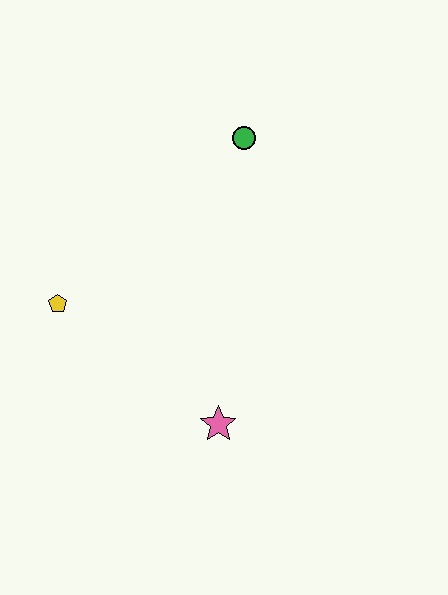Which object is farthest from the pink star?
The green circle is farthest from the pink star.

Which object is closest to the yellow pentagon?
The pink star is closest to the yellow pentagon.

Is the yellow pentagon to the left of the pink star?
Yes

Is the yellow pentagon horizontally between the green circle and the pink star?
No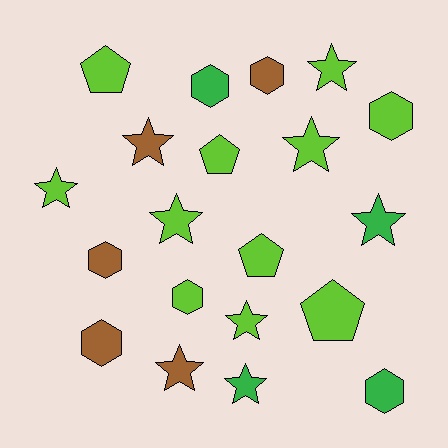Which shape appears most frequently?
Star, with 9 objects.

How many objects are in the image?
There are 20 objects.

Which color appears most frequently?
Lime, with 11 objects.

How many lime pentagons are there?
There are 4 lime pentagons.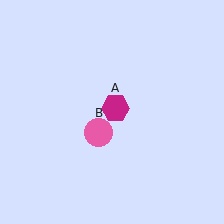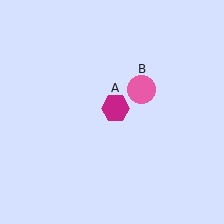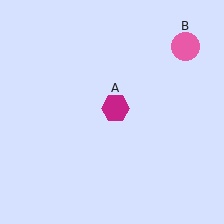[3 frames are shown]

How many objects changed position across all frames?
1 object changed position: pink circle (object B).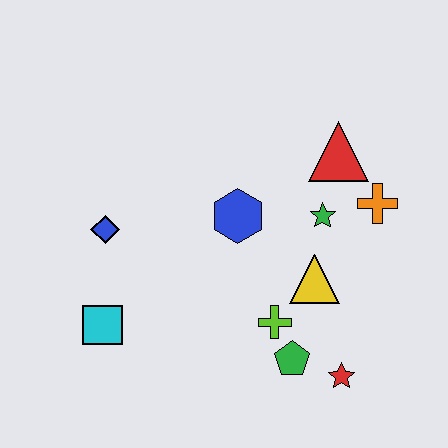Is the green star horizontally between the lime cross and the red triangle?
Yes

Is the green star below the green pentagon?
No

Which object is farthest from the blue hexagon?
The red star is farthest from the blue hexagon.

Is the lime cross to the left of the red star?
Yes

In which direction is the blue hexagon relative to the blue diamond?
The blue hexagon is to the right of the blue diamond.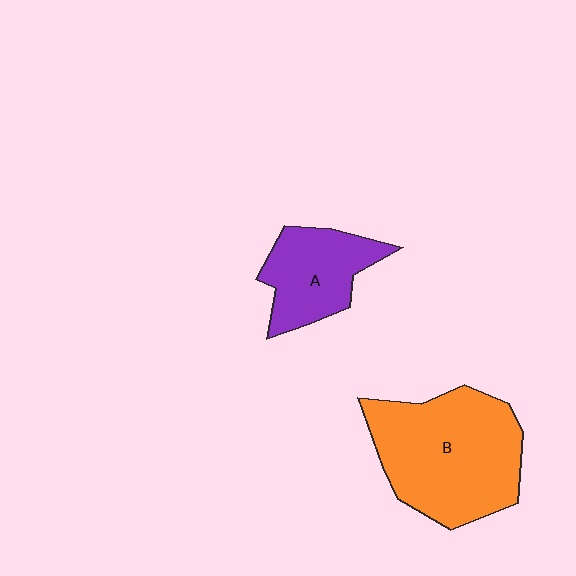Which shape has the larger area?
Shape B (orange).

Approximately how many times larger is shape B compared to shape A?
Approximately 1.9 times.